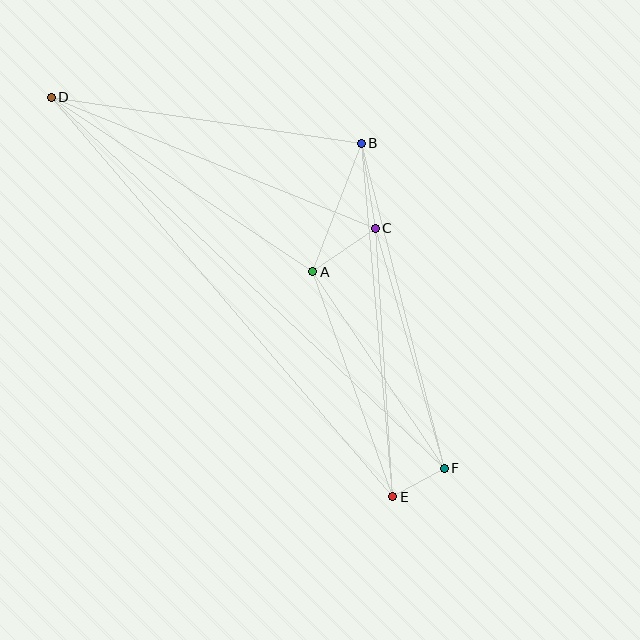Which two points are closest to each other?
Points E and F are closest to each other.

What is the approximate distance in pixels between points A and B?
The distance between A and B is approximately 138 pixels.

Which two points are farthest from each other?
Points D and F are farthest from each other.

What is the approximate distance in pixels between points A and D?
The distance between A and D is approximately 314 pixels.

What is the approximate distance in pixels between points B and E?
The distance between B and E is approximately 355 pixels.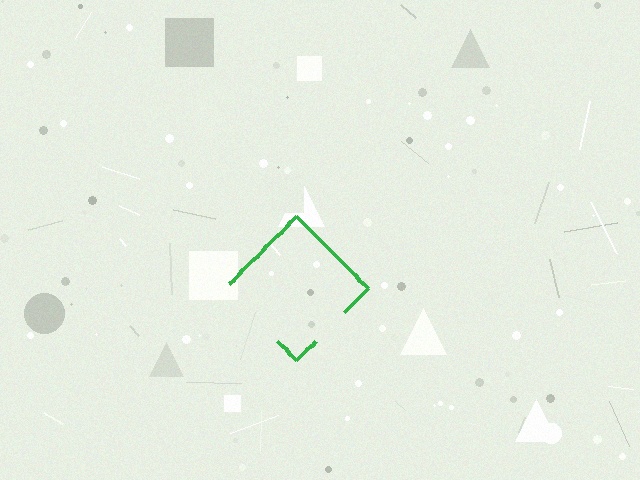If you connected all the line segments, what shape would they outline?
They would outline a diamond.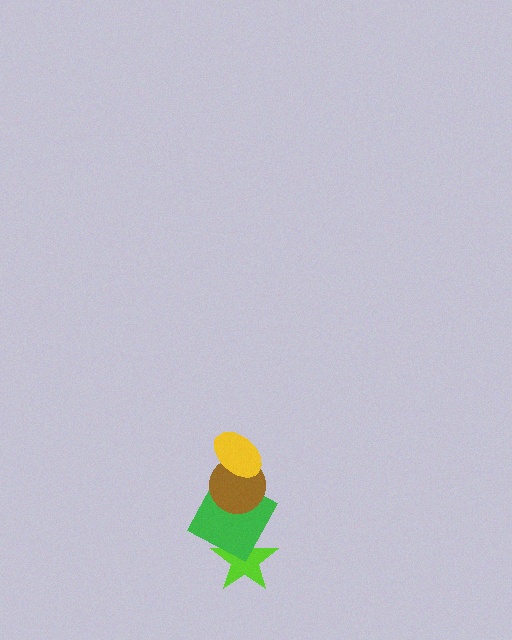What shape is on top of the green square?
The brown circle is on top of the green square.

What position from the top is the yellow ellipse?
The yellow ellipse is 1st from the top.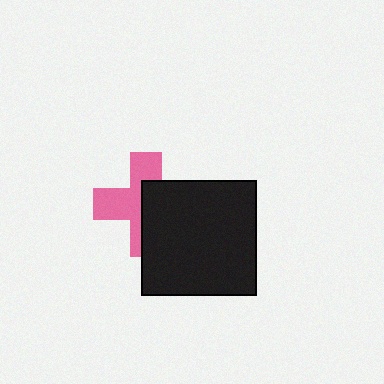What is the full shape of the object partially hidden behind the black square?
The partially hidden object is a pink cross.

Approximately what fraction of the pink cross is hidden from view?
Roughly 48% of the pink cross is hidden behind the black square.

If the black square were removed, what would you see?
You would see the complete pink cross.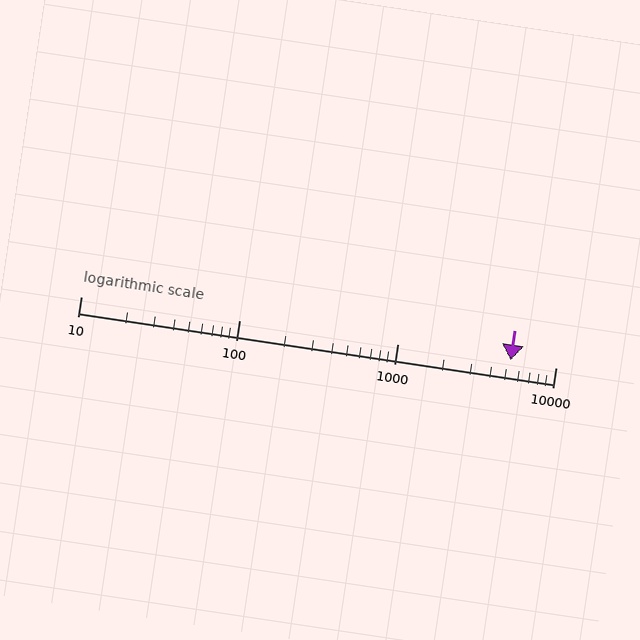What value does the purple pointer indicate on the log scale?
The pointer indicates approximately 5200.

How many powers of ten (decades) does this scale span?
The scale spans 3 decades, from 10 to 10000.